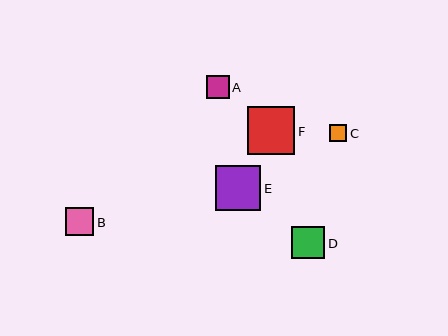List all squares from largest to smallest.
From largest to smallest: F, E, D, B, A, C.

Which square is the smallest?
Square C is the smallest with a size of approximately 17 pixels.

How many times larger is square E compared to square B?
Square E is approximately 1.6 times the size of square B.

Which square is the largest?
Square F is the largest with a size of approximately 48 pixels.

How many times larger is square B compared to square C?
Square B is approximately 1.7 times the size of square C.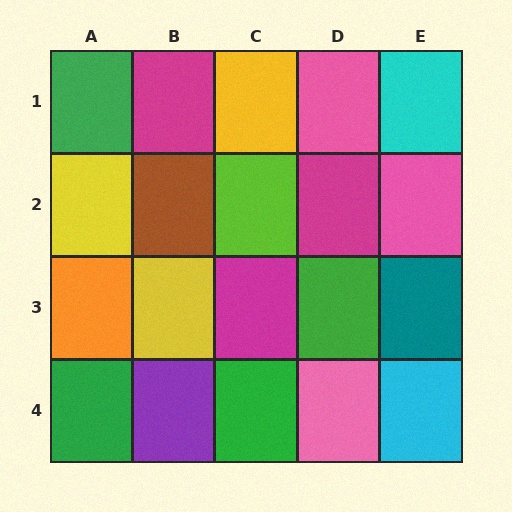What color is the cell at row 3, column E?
Teal.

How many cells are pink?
3 cells are pink.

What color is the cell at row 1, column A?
Green.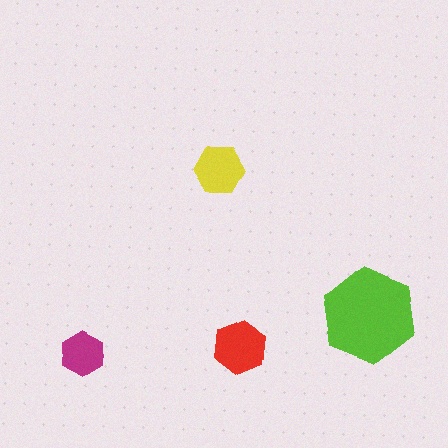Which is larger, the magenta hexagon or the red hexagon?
The red one.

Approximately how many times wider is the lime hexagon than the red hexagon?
About 2 times wider.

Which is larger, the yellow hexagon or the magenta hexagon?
The yellow one.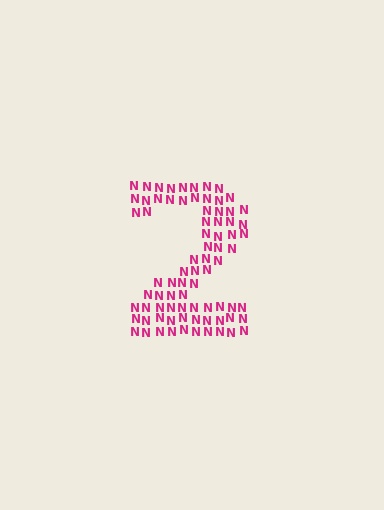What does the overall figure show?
The overall figure shows the digit 2.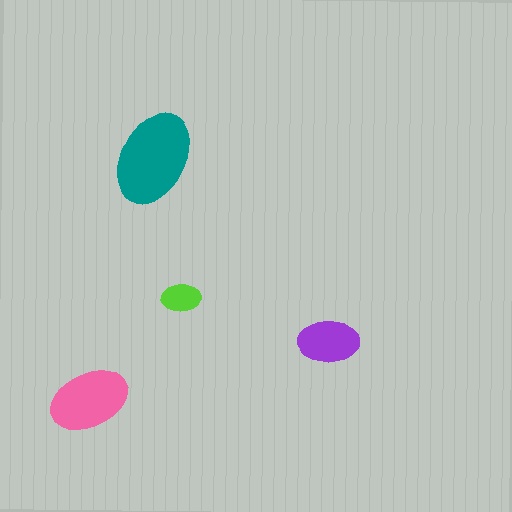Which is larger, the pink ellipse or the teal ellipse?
The teal one.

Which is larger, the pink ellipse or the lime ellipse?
The pink one.